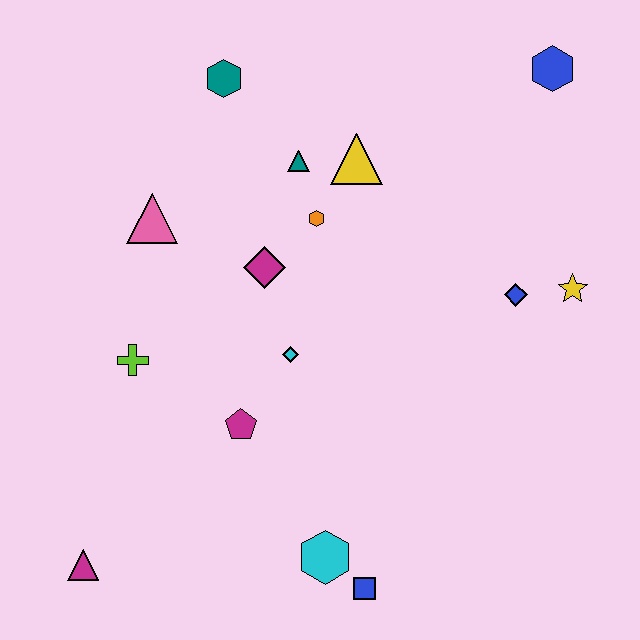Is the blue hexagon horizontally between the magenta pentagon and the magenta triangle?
No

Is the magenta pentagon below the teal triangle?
Yes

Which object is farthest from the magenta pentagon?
The blue hexagon is farthest from the magenta pentagon.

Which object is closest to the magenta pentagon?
The cyan diamond is closest to the magenta pentagon.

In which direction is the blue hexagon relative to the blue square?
The blue hexagon is above the blue square.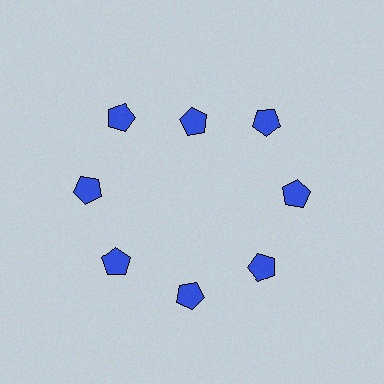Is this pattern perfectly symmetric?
No. The 8 blue pentagons are arranged in a ring, but one element near the 12 o'clock position is pulled inward toward the center, breaking the 8-fold rotational symmetry.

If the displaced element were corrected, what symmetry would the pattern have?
It would have 8-fold rotational symmetry — the pattern would map onto itself every 45 degrees.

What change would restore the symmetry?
The symmetry would be restored by moving it outward, back onto the ring so that all 8 pentagons sit at equal angles and equal distance from the center.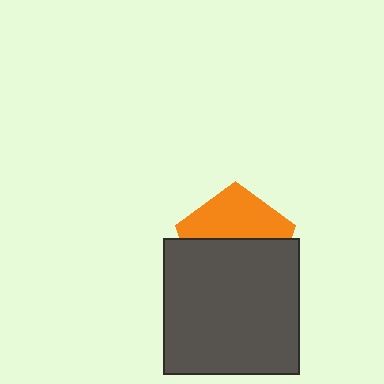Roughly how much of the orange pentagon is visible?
A small part of it is visible (roughly 43%).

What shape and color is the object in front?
The object in front is a dark gray square.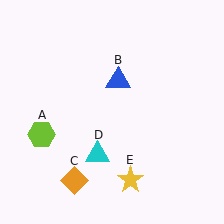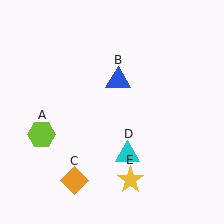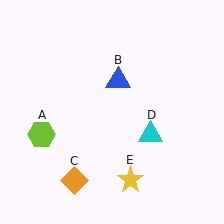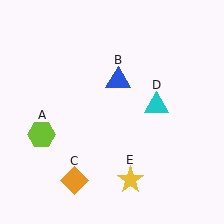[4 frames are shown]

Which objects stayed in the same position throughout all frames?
Lime hexagon (object A) and blue triangle (object B) and orange diamond (object C) and yellow star (object E) remained stationary.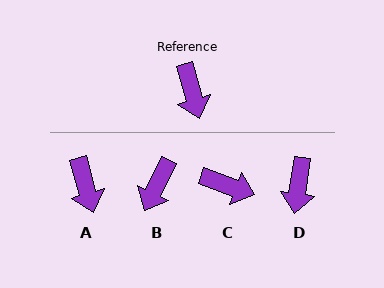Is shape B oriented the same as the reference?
No, it is off by about 41 degrees.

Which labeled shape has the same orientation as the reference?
A.